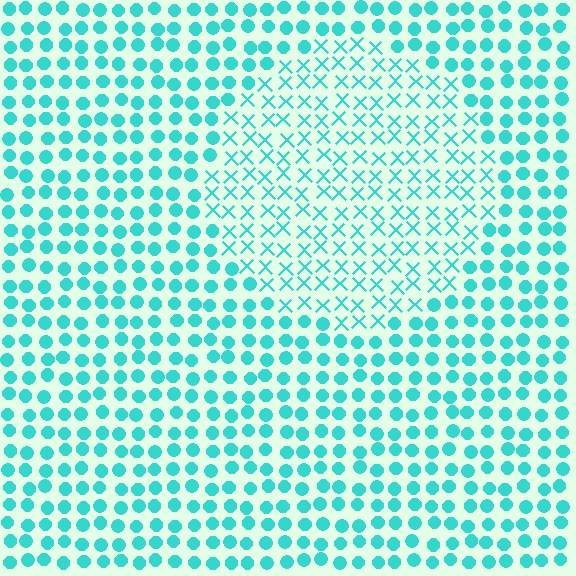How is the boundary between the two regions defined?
The boundary is defined by a change in element shape: X marks inside vs. circles outside. All elements share the same color and spacing.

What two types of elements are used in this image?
The image uses X marks inside the circle region and circles outside it.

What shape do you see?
I see a circle.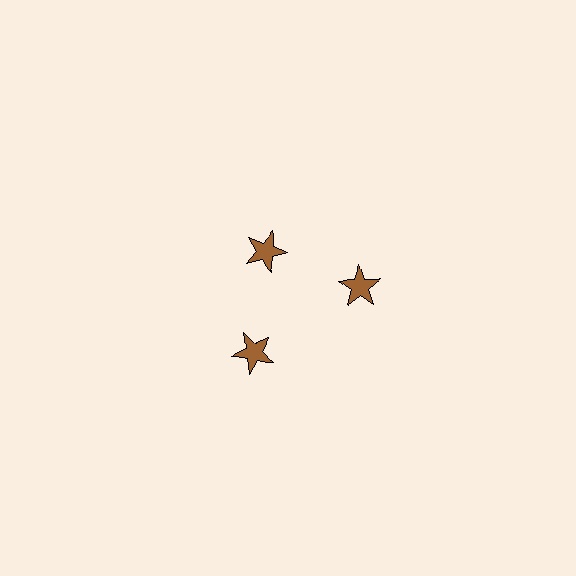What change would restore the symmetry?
The symmetry would be restored by moving it outward, back onto the ring so that all 3 stars sit at equal angles and equal distance from the center.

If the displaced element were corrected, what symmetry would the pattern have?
It would have 3-fold rotational symmetry — the pattern would map onto itself every 120 degrees.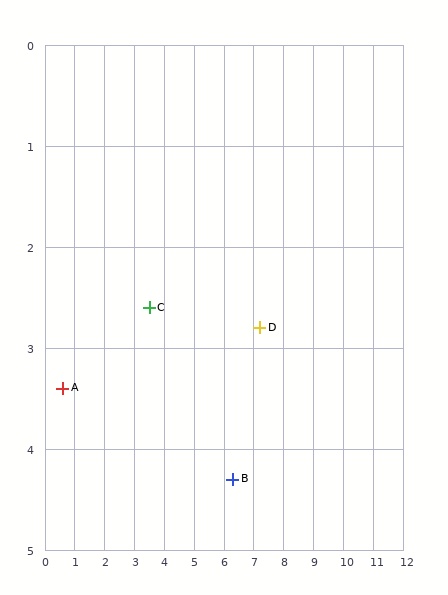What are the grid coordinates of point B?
Point B is at approximately (6.3, 4.3).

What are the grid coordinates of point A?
Point A is at approximately (0.6, 3.4).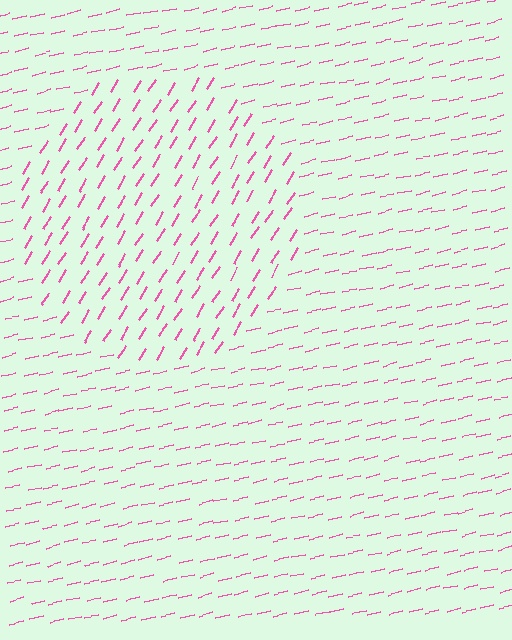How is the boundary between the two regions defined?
The boundary is defined purely by a change in line orientation (approximately 45 degrees difference). All lines are the same color and thickness.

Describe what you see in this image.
The image is filled with small pink line segments. A circle region in the image has lines oriented differently from the surrounding lines, creating a visible texture boundary.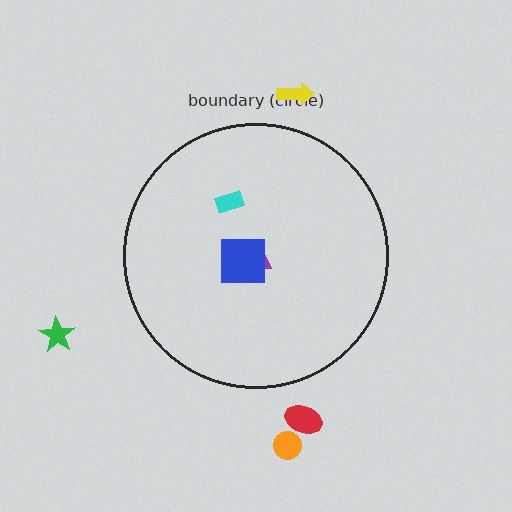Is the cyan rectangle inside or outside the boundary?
Inside.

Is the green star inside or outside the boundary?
Outside.